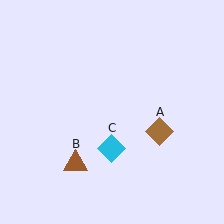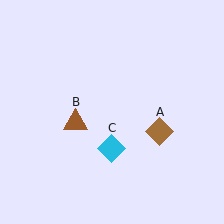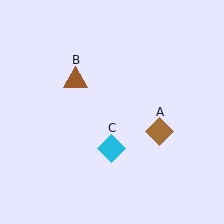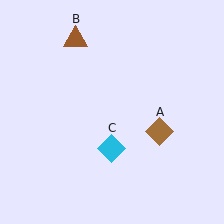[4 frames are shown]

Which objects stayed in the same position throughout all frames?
Brown diamond (object A) and cyan diamond (object C) remained stationary.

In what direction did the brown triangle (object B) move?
The brown triangle (object B) moved up.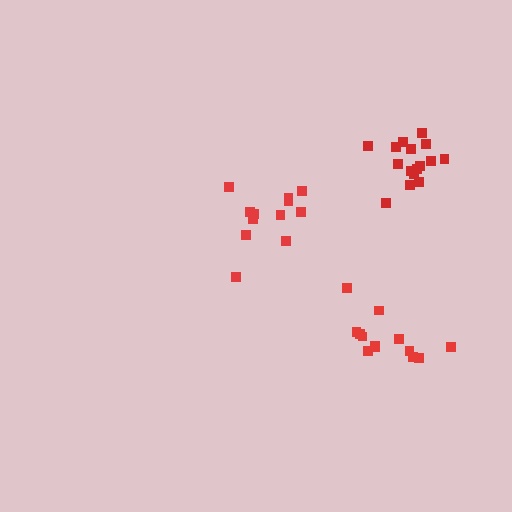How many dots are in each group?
Group 1: 16 dots, Group 2: 14 dots, Group 3: 12 dots (42 total).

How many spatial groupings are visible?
There are 3 spatial groupings.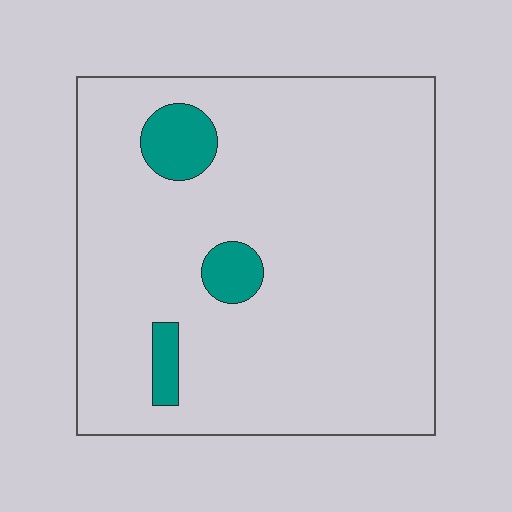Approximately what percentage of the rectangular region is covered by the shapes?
Approximately 10%.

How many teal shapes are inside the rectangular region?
3.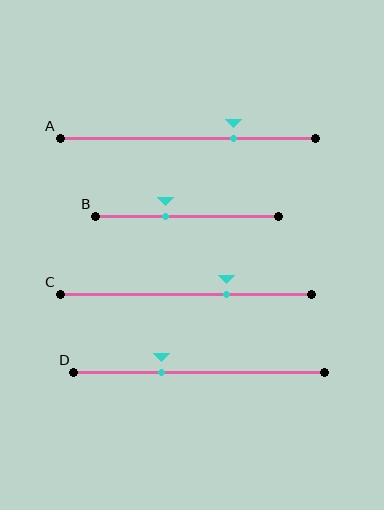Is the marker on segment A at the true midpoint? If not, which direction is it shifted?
No, the marker on segment A is shifted to the right by about 18% of the segment length.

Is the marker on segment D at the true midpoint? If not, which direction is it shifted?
No, the marker on segment D is shifted to the left by about 15% of the segment length.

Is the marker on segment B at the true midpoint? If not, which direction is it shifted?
No, the marker on segment B is shifted to the left by about 12% of the segment length.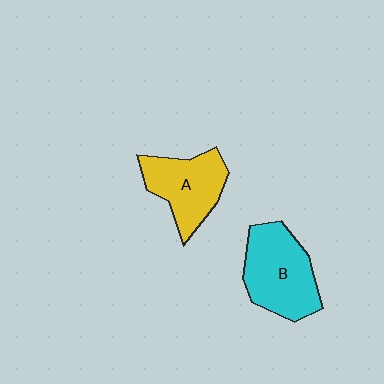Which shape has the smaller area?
Shape A (yellow).